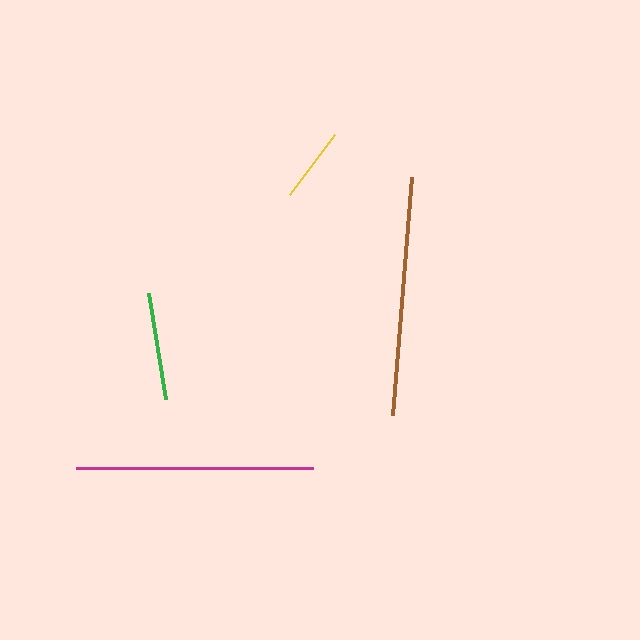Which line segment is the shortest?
The yellow line is the shortest at approximately 76 pixels.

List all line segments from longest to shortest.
From longest to shortest: brown, magenta, green, yellow.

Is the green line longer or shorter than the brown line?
The brown line is longer than the green line.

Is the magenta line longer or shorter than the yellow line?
The magenta line is longer than the yellow line.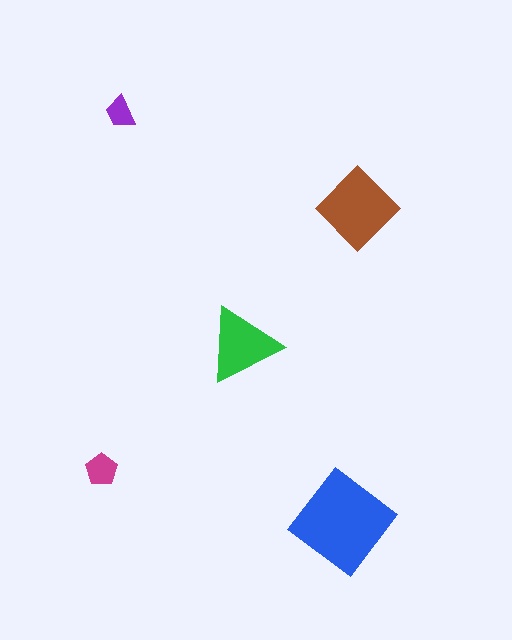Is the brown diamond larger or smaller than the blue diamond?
Smaller.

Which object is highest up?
The purple trapezoid is topmost.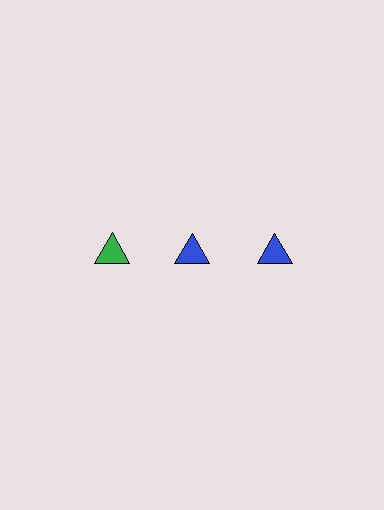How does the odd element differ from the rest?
It has a different color: green instead of blue.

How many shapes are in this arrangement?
There are 3 shapes arranged in a grid pattern.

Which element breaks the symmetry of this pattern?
The green triangle in the top row, leftmost column breaks the symmetry. All other shapes are blue triangles.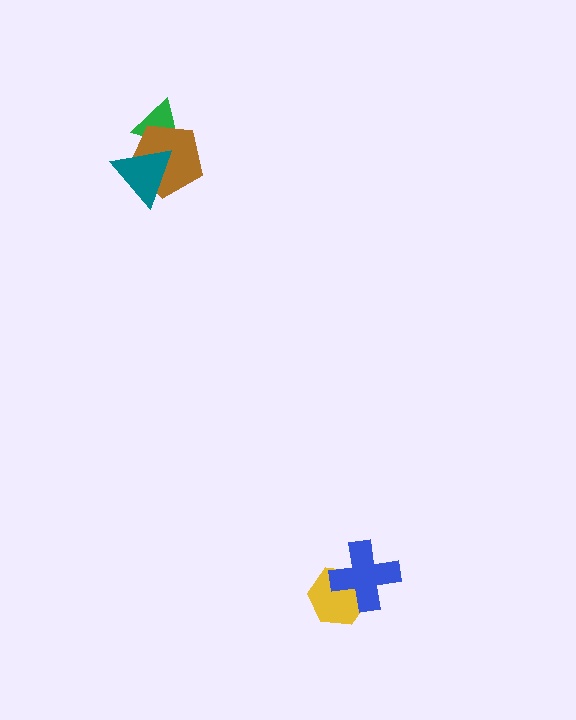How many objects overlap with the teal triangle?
2 objects overlap with the teal triangle.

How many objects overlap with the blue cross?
1 object overlaps with the blue cross.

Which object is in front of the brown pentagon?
The teal triangle is in front of the brown pentagon.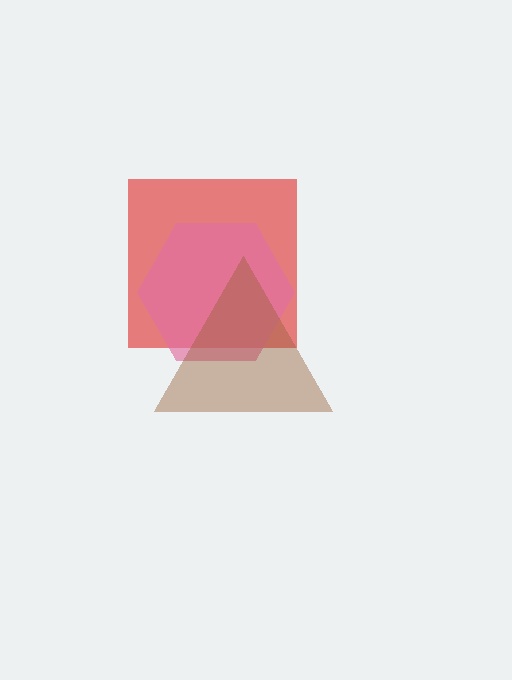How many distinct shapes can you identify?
There are 3 distinct shapes: a red square, a pink hexagon, a brown triangle.